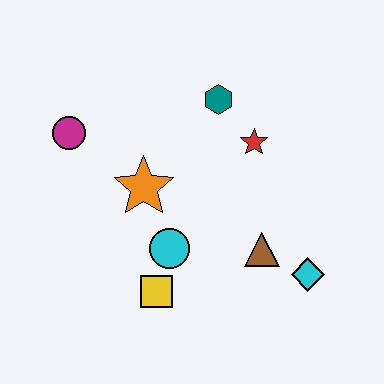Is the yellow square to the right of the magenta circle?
Yes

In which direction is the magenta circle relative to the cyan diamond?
The magenta circle is to the left of the cyan diamond.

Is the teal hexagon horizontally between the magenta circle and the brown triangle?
Yes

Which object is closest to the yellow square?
The cyan circle is closest to the yellow square.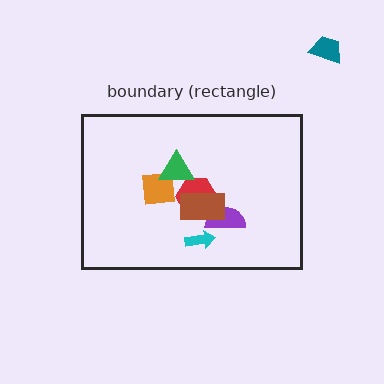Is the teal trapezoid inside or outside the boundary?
Outside.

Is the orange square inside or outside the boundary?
Inside.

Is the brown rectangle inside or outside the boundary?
Inside.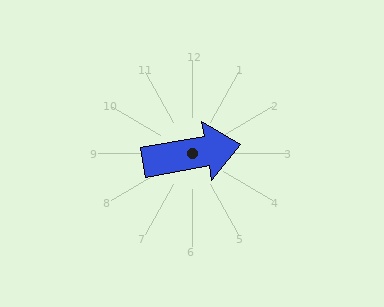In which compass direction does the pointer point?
East.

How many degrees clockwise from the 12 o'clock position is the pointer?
Approximately 80 degrees.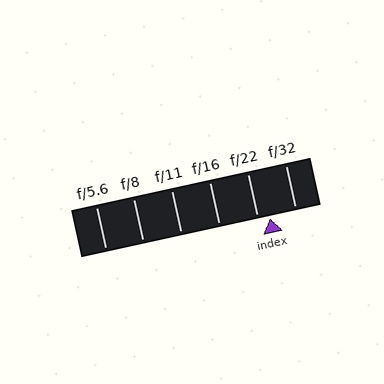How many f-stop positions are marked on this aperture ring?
There are 6 f-stop positions marked.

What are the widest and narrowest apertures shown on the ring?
The widest aperture shown is f/5.6 and the narrowest is f/32.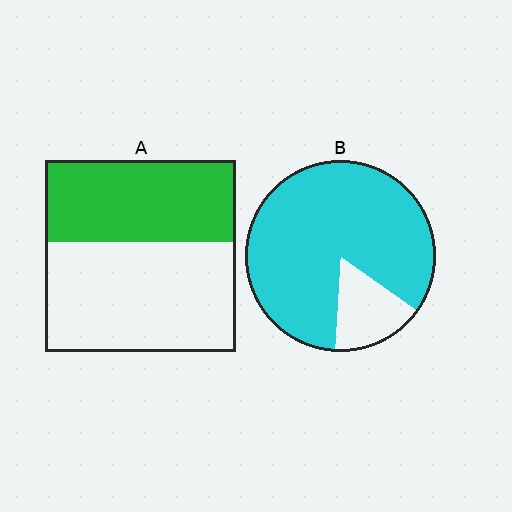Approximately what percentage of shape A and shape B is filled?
A is approximately 45% and B is approximately 85%.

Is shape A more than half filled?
No.